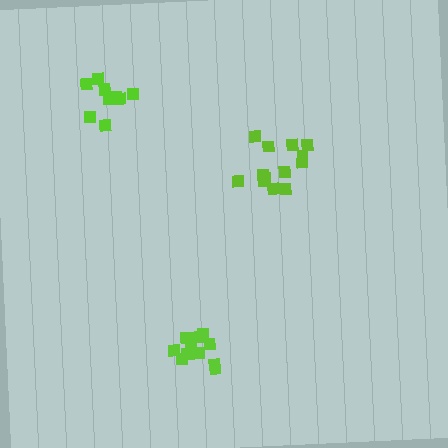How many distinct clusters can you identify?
There are 3 distinct clusters.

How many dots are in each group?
Group 1: 13 dots, Group 2: 12 dots, Group 3: 9 dots (34 total).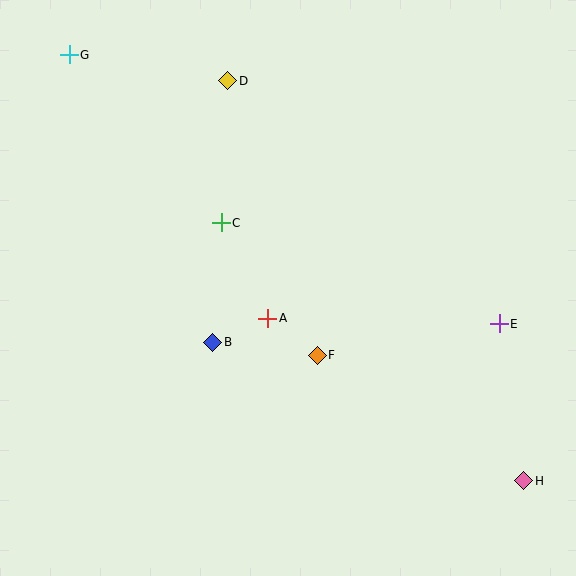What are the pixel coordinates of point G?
Point G is at (69, 55).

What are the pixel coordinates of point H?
Point H is at (524, 481).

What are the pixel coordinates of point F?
Point F is at (317, 355).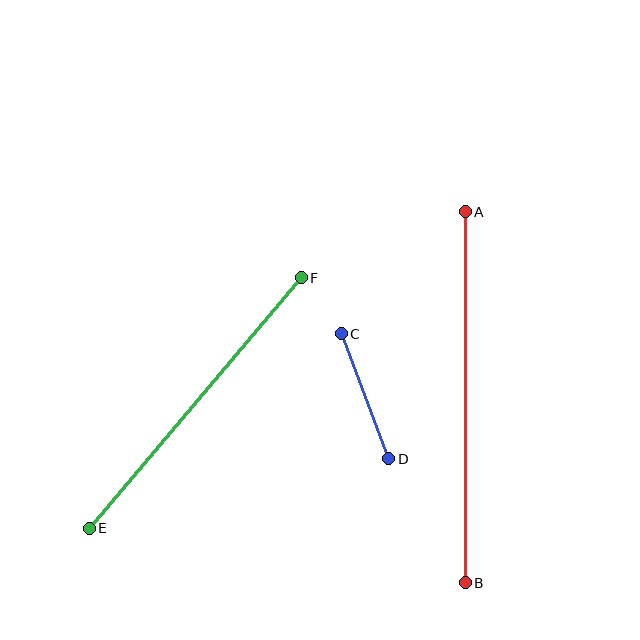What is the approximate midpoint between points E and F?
The midpoint is at approximately (195, 403) pixels.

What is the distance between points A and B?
The distance is approximately 371 pixels.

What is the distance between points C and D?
The distance is approximately 134 pixels.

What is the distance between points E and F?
The distance is approximately 328 pixels.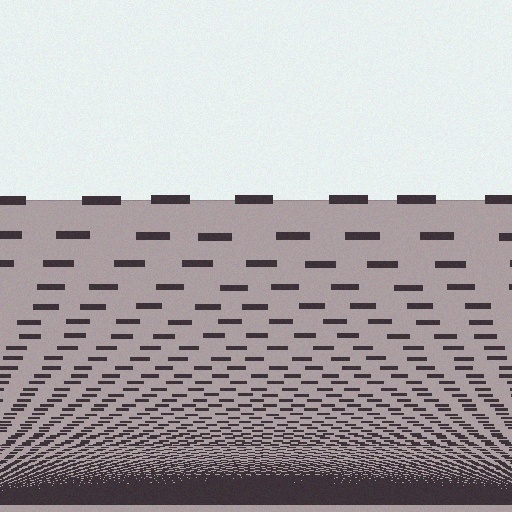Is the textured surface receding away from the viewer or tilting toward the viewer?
The surface appears to tilt toward the viewer. Texture elements get larger and sparser toward the top.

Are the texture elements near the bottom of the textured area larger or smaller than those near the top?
Smaller. The gradient is inverted — elements near the bottom are smaller and denser.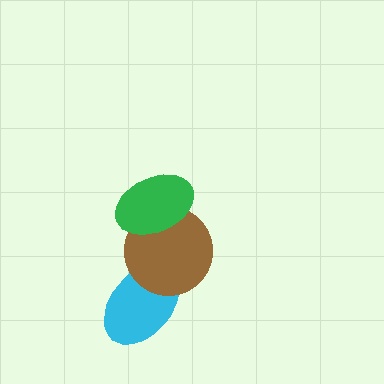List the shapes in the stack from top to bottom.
From top to bottom: the green ellipse, the brown circle, the cyan ellipse.